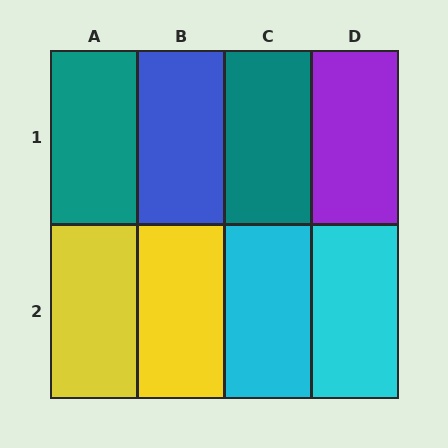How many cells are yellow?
2 cells are yellow.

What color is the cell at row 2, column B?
Yellow.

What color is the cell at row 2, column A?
Yellow.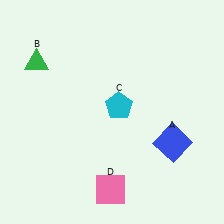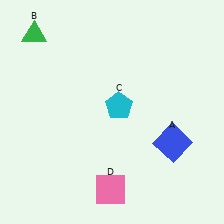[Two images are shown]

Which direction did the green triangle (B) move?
The green triangle (B) moved up.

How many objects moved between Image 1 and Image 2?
1 object moved between the two images.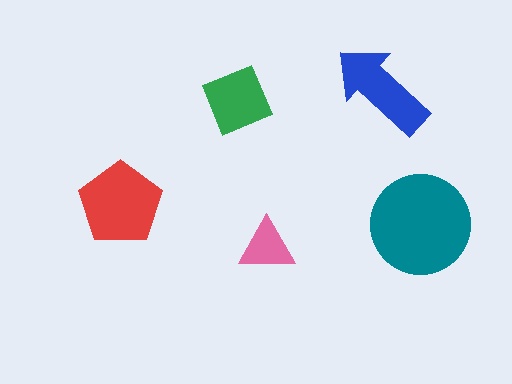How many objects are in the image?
There are 5 objects in the image.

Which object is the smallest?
The pink triangle.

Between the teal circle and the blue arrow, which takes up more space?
The teal circle.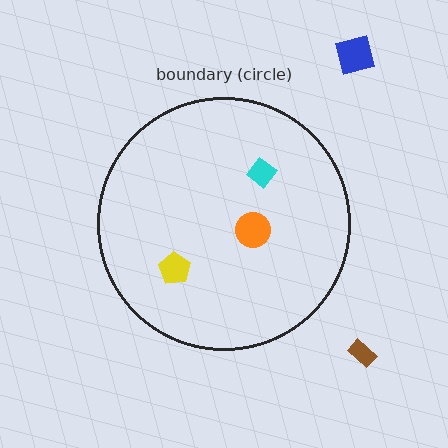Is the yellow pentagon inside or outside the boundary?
Inside.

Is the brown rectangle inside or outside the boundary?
Outside.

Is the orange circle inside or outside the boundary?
Inside.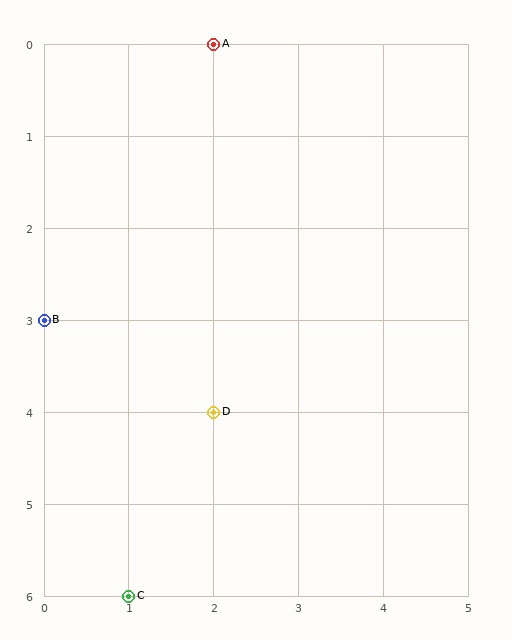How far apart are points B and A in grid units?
Points B and A are 2 columns and 3 rows apart (about 3.6 grid units diagonally).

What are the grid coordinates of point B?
Point B is at grid coordinates (0, 3).